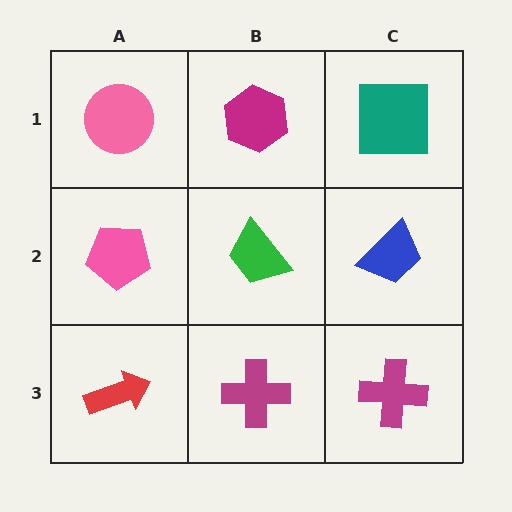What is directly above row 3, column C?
A blue trapezoid.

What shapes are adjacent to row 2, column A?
A pink circle (row 1, column A), a red arrow (row 3, column A), a green trapezoid (row 2, column B).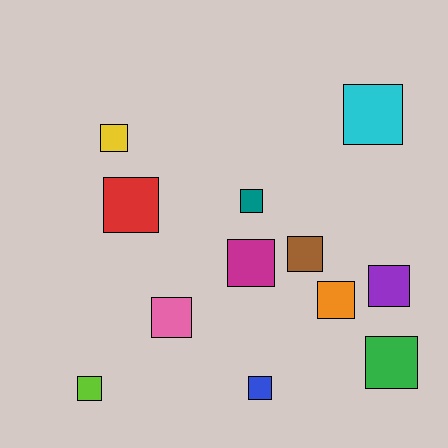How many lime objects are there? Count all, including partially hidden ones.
There is 1 lime object.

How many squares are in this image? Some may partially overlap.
There are 12 squares.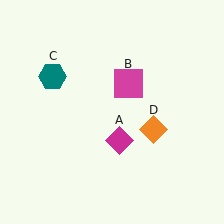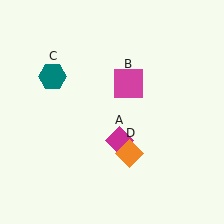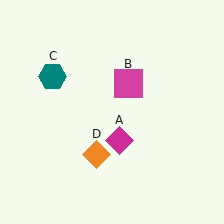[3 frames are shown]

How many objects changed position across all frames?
1 object changed position: orange diamond (object D).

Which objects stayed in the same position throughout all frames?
Magenta diamond (object A) and magenta square (object B) and teal hexagon (object C) remained stationary.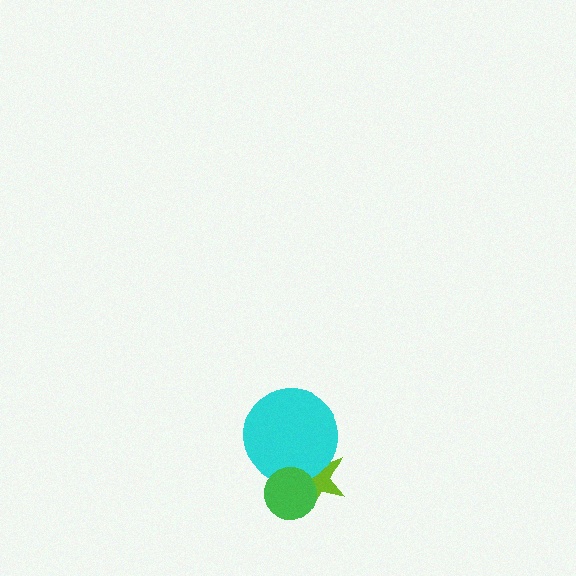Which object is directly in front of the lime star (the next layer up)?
The cyan circle is directly in front of the lime star.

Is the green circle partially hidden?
No, no other shape covers it.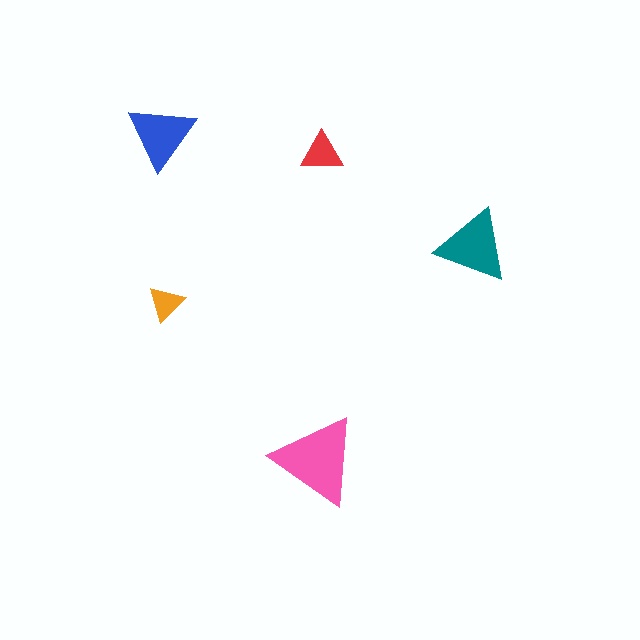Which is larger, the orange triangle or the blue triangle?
The blue one.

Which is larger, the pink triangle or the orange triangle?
The pink one.